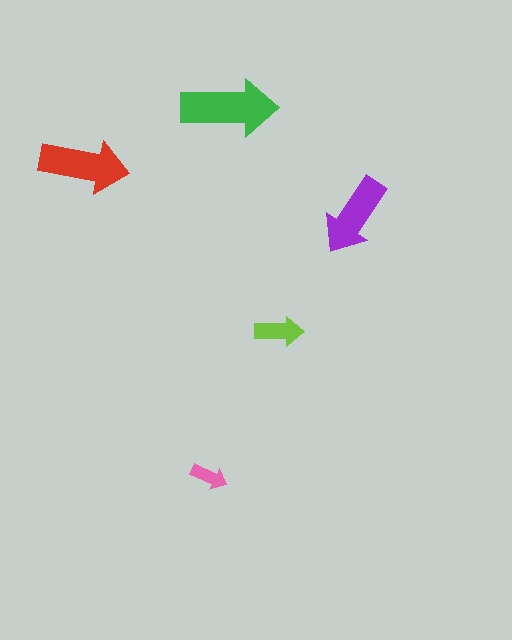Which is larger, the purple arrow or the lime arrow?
The purple one.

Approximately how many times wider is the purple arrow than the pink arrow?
About 2 times wider.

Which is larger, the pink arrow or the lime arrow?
The lime one.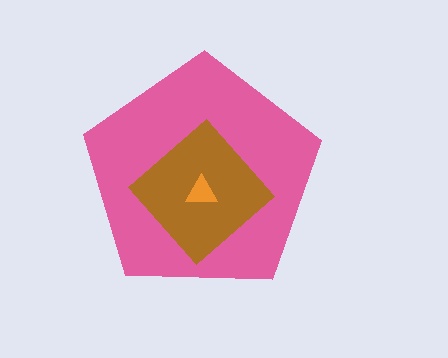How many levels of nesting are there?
3.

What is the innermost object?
The orange triangle.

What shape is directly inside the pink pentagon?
The brown diamond.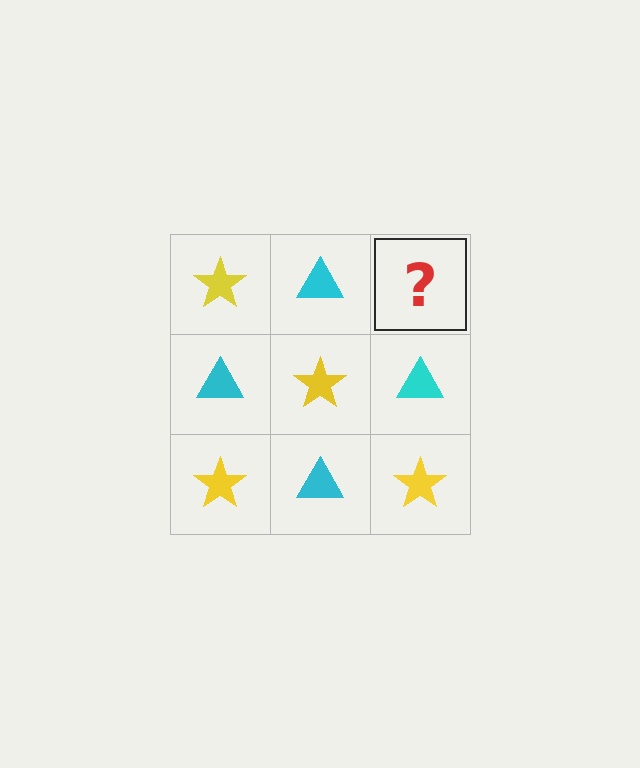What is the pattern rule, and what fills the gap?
The rule is that it alternates yellow star and cyan triangle in a checkerboard pattern. The gap should be filled with a yellow star.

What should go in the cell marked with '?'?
The missing cell should contain a yellow star.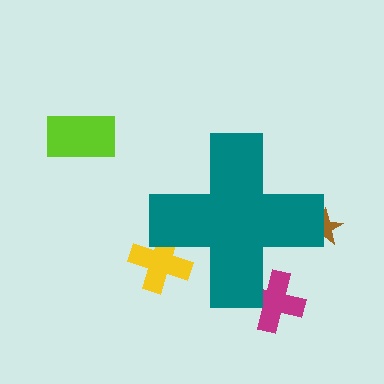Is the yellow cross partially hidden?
Yes, the yellow cross is partially hidden behind the teal cross.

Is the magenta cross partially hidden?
Yes, the magenta cross is partially hidden behind the teal cross.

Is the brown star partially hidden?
Yes, the brown star is partially hidden behind the teal cross.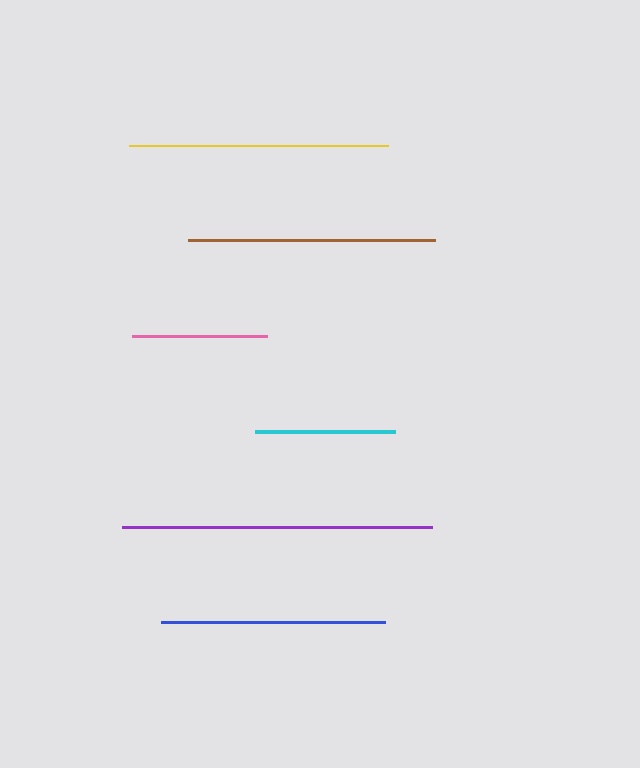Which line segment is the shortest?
The pink line is the shortest at approximately 135 pixels.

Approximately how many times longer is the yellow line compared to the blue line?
The yellow line is approximately 1.2 times the length of the blue line.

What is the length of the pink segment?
The pink segment is approximately 135 pixels long.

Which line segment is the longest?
The purple line is the longest at approximately 310 pixels.